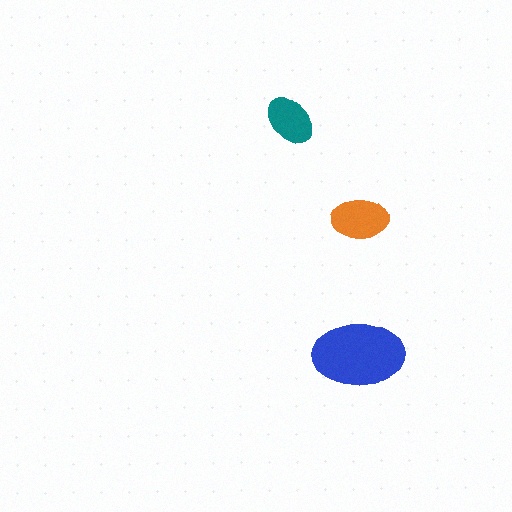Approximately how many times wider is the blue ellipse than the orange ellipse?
About 1.5 times wider.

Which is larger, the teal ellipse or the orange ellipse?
The orange one.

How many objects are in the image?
There are 3 objects in the image.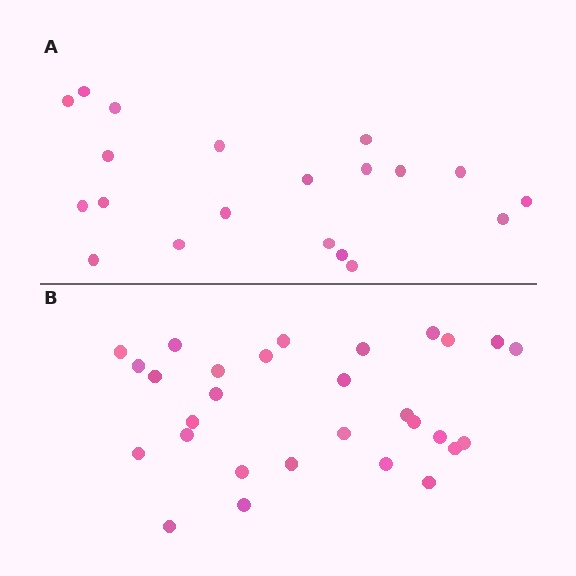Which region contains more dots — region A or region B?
Region B (the bottom region) has more dots.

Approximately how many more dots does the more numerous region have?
Region B has roughly 8 or so more dots than region A.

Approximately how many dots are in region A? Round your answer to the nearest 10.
About 20 dots.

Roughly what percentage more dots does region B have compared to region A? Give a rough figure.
About 45% more.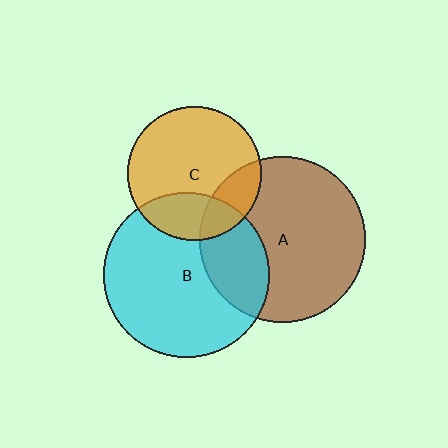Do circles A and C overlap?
Yes.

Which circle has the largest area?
Circle A (brown).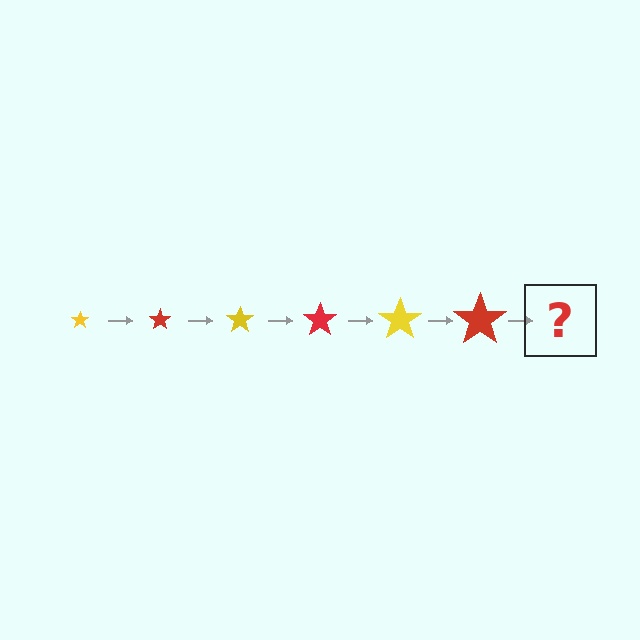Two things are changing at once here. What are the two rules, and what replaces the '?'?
The two rules are that the star grows larger each step and the color cycles through yellow and red. The '?' should be a yellow star, larger than the previous one.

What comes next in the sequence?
The next element should be a yellow star, larger than the previous one.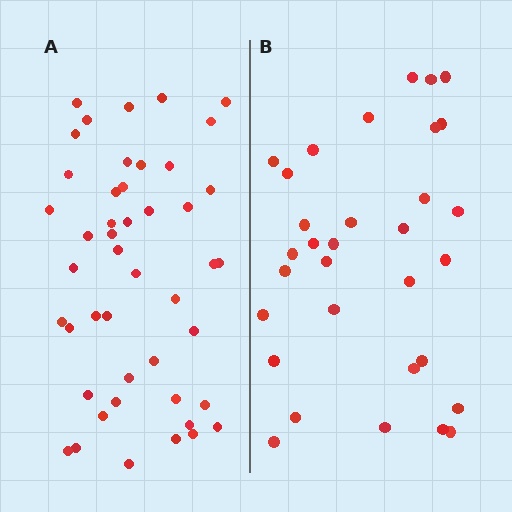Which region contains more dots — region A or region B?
Region A (the left region) has more dots.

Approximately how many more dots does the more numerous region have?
Region A has approximately 15 more dots than region B.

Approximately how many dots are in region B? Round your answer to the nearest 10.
About 30 dots. (The exact count is 32, which rounds to 30.)